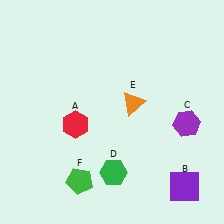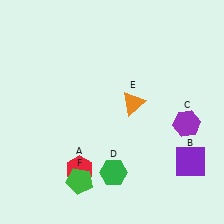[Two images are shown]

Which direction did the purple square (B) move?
The purple square (B) moved up.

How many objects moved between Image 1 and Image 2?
2 objects moved between the two images.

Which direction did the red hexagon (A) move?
The red hexagon (A) moved down.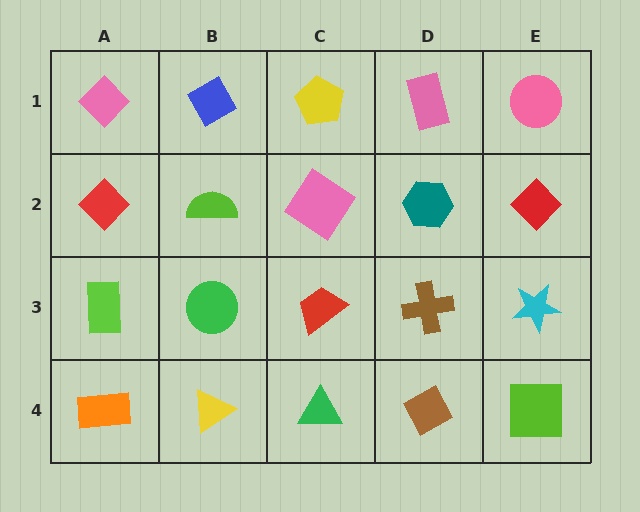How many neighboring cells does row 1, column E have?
2.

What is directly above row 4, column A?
A lime rectangle.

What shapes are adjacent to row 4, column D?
A brown cross (row 3, column D), a green triangle (row 4, column C), a lime square (row 4, column E).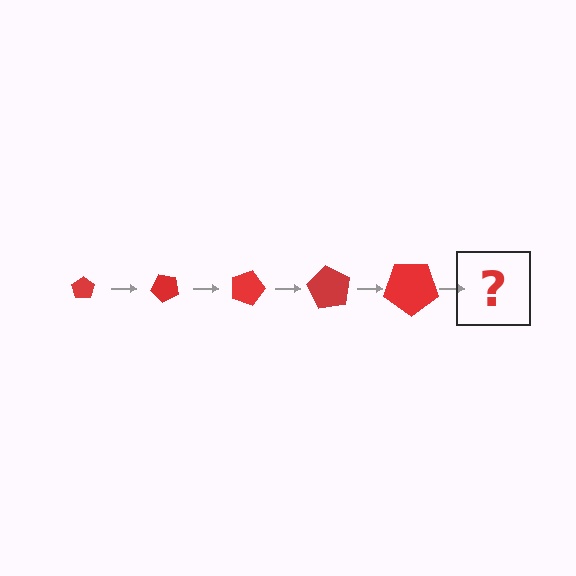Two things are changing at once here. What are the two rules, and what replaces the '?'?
The two rules are that the pentagon grows larger each step and it rotates 45 degrees each step. The '?' should be a pentagon, larger than the previous one and rotated 225 degrees from the start.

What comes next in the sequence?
The next element should be a pentagon, larger than the previous one and rotated 225 degrees from the start.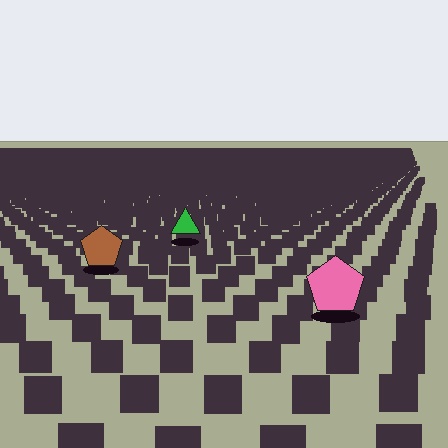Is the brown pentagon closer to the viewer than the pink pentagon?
No. The pink pentagon is closer — you can tell from the texture gradient: the ground texture is coarser near it.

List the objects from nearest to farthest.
From nearest to farthest: the pink pentagon, the brown pentagon, the green triangle.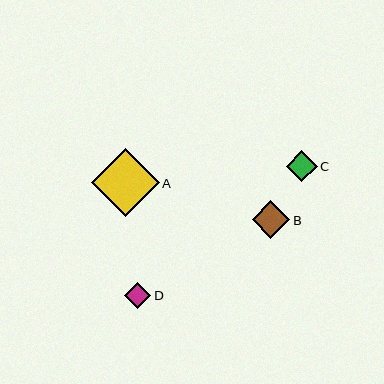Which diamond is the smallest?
Diamond D is the smallest with a size of approximately 26 pixels.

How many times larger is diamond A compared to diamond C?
Diamond A is approximately 2.2 times the size of diamond C.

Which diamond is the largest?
Diamond A is the largest with a size of approximately 68 pixels.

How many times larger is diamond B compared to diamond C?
Diamond B is approximately 1.2 times the size of diamond C.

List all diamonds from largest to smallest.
From largest to smallest: A, B, C, D.